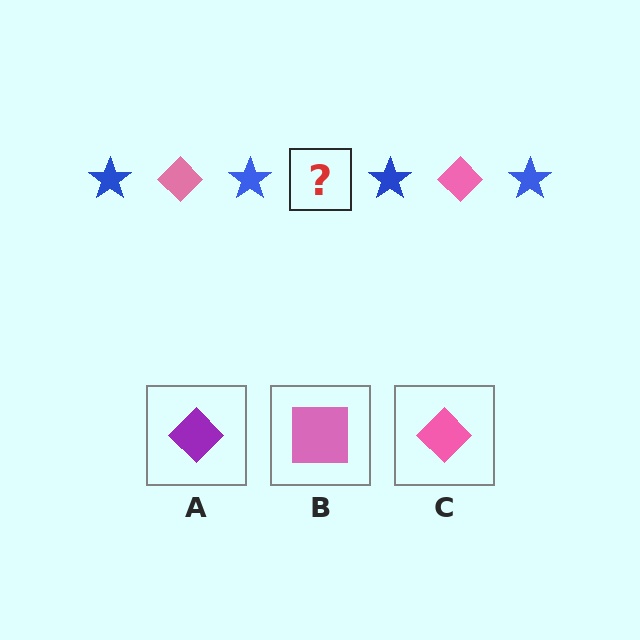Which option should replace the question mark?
Option C.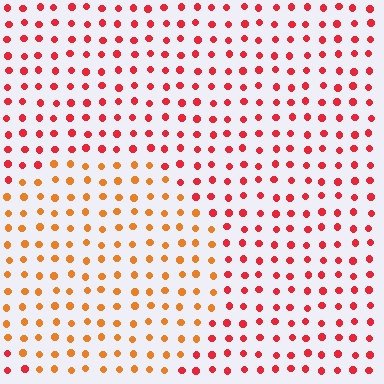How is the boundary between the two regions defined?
The boundary is defined purely by a slight shift in hue (about 33 degrees). Spacing, size, and orientation are identical on both sides.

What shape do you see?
I see a circle.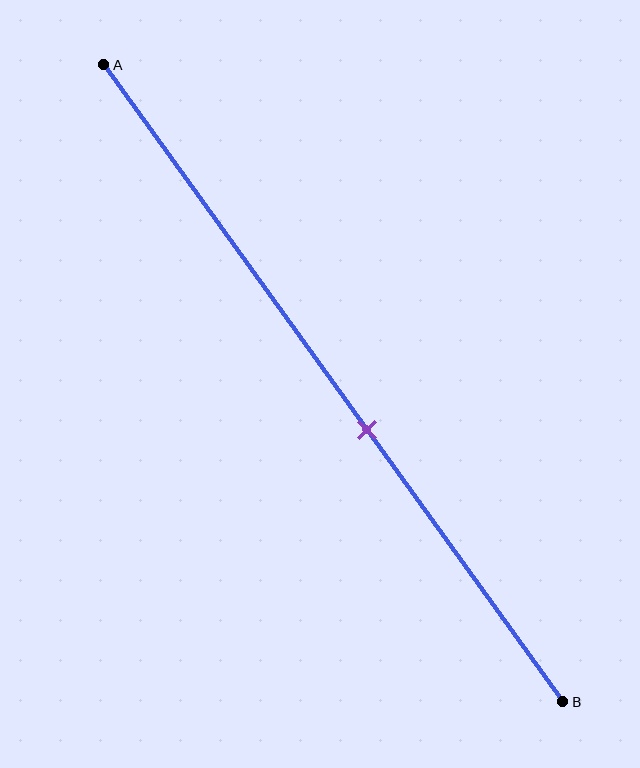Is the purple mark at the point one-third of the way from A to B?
No, the mark is at about 55% from A, not at the 33% one-third point.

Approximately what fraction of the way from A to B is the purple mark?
The purple mark is approximately 55% of the way from A to B.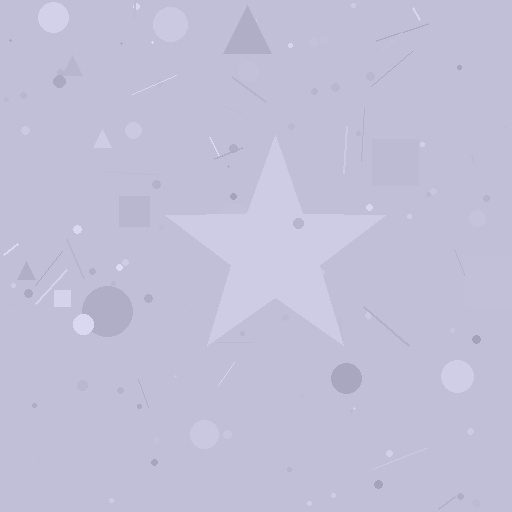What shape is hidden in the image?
A star is hidden in the image.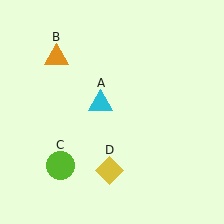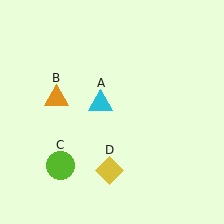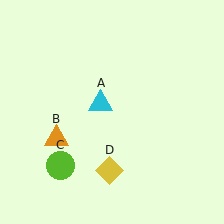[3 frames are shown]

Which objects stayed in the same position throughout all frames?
Cyan triangle (object A) and lime circle (object C) and yellow diamond (object D) remained stationary.